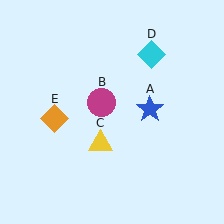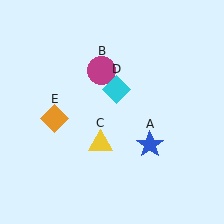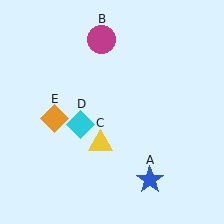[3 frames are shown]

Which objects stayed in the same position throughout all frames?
Yellow triangle (object C) and orange diamond (object E) remained stationary.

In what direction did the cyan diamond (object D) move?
The cyan diamond (object D) moved down and to the left.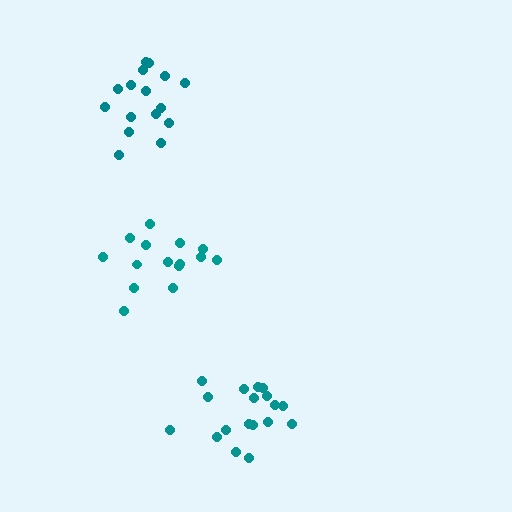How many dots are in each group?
Group 1: 18 dots, Group 2: 16 dots, Group 3: 15 dots (49 total).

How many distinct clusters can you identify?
There are 3 distinct clusters.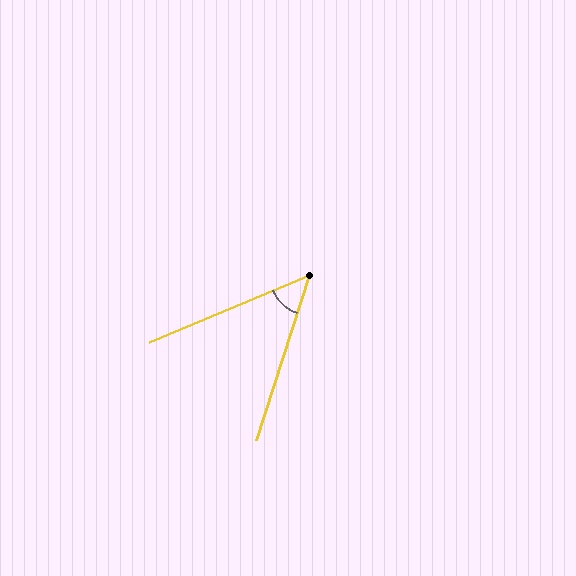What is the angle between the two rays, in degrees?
Approximately 49 degrees.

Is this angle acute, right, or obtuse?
It is acute.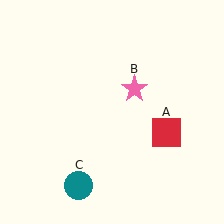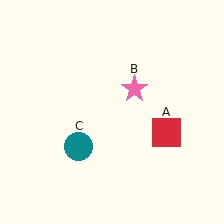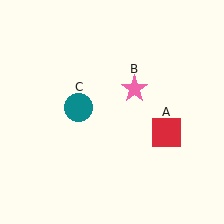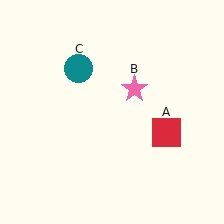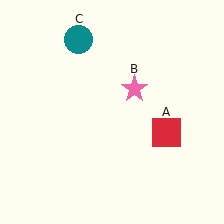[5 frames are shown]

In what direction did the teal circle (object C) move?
The teal circle (object C) moved up.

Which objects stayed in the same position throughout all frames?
Red square (object A) and pink star (object B) remained stationary.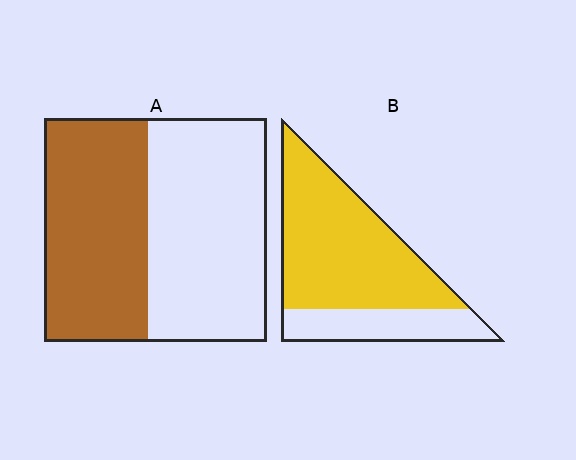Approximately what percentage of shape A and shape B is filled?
A is approximately 45% and B is approximately 75%.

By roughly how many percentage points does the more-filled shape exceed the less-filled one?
By roughly 25 percentage points (B over A).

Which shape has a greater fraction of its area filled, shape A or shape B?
Shape B.